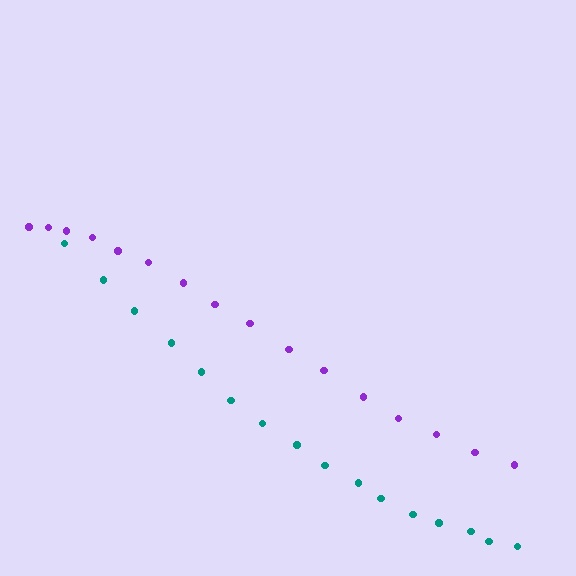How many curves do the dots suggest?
There are 2 distinct paths.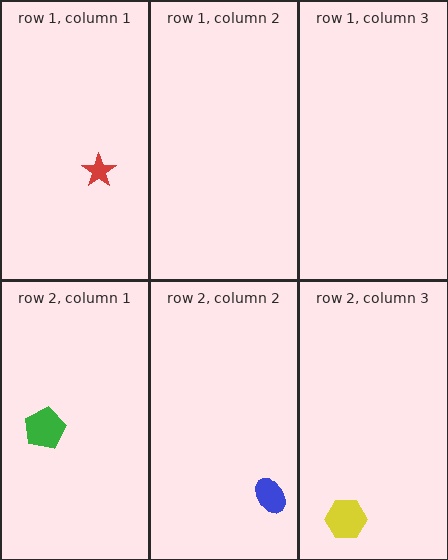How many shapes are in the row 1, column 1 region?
1.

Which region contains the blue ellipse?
The row 2, column 2 region.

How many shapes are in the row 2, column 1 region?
1.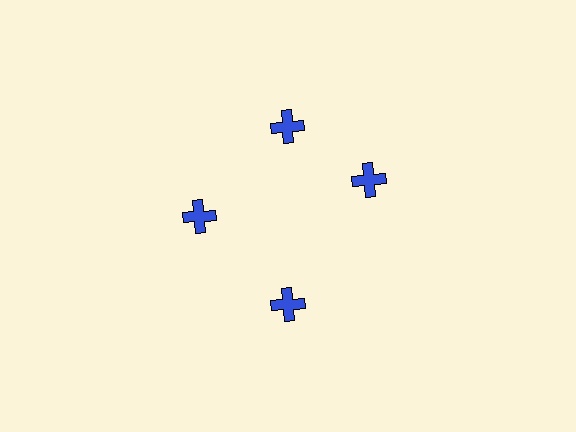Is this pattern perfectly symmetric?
No. The 4 blue crosses are arranged in a ring, but one element near the 3 o'clock position is rotated out of alignment along the ring, breaking the 4-fold rotational symmetry.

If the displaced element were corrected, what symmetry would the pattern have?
It would have 4-fold rotational symmetry — the pattern would map onto itself every 90 degrees.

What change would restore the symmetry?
The symmetry would be restored by rotating it back into even spacing with its neighbors so that all 4 crosses sit at equal angles and equal distance from the center.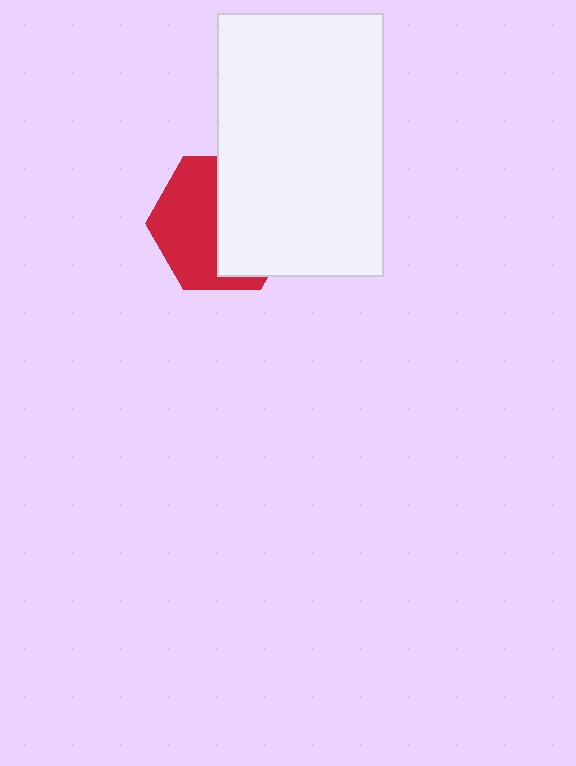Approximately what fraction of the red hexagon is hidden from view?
Roughly 50% of the red hexagon is hidden behind the white rectangle.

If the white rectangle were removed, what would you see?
You would see the complete red hexagon.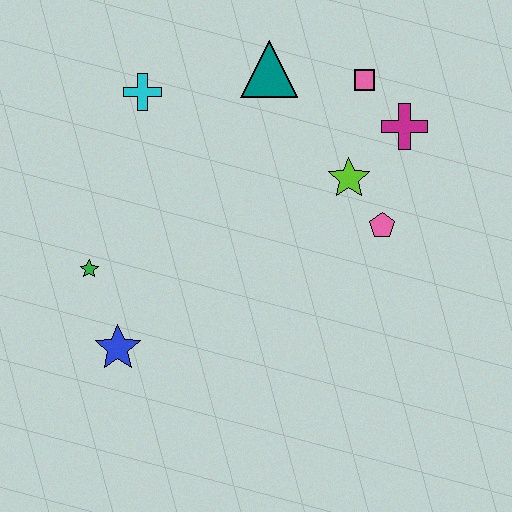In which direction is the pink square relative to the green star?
The pink square is to the right of the green star.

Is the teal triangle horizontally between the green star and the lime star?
Yes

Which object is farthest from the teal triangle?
The blue star is farthest from the teal triangle.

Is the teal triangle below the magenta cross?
No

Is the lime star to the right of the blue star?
Yes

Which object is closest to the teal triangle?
The pink square is closest to the teal triangle.